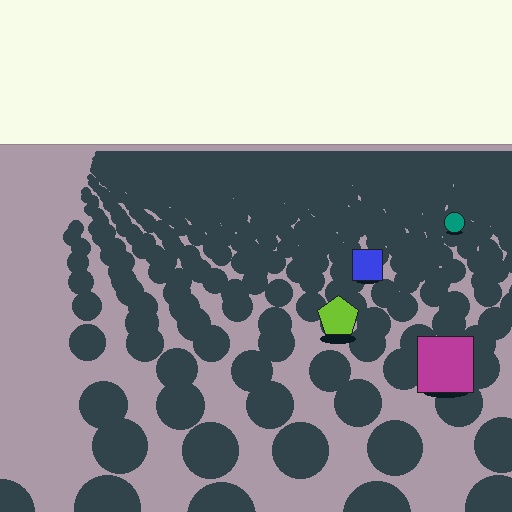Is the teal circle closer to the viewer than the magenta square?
No. The magenta square is closer — you can tell from the texture gradient: the ground texture is coarser near it.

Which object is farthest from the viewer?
The teal circle is farthest from the viewer. It appears smaller and the ground texture around it is denser.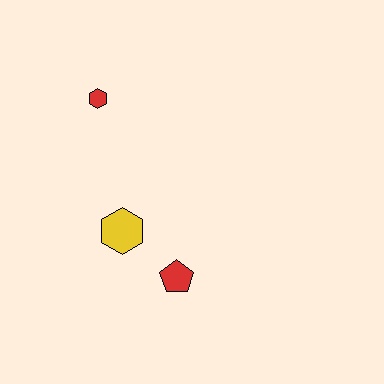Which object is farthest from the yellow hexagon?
The red hexagon is farthest from the yellow hexagon.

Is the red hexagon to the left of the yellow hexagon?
Yes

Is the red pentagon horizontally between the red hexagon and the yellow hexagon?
No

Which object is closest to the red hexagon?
The yellow hexagon is closest to the red hexagon.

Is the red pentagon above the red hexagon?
No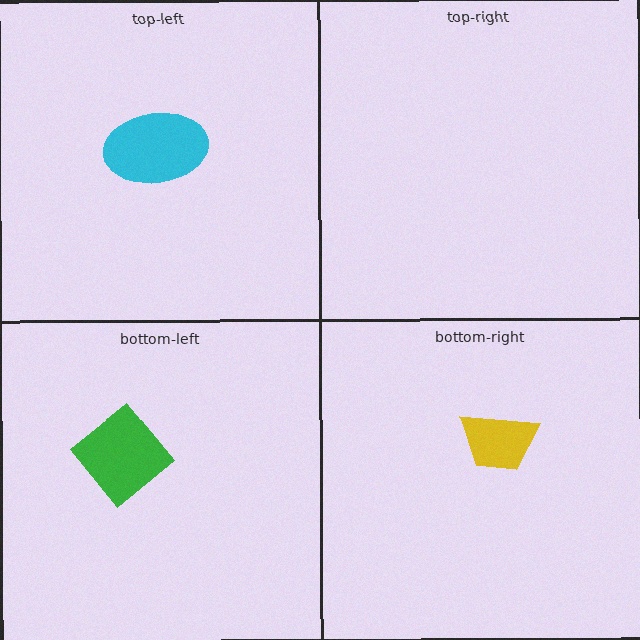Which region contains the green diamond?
The bottom-left region.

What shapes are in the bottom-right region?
The yellow trapezoid.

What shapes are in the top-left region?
The cyan ellipse.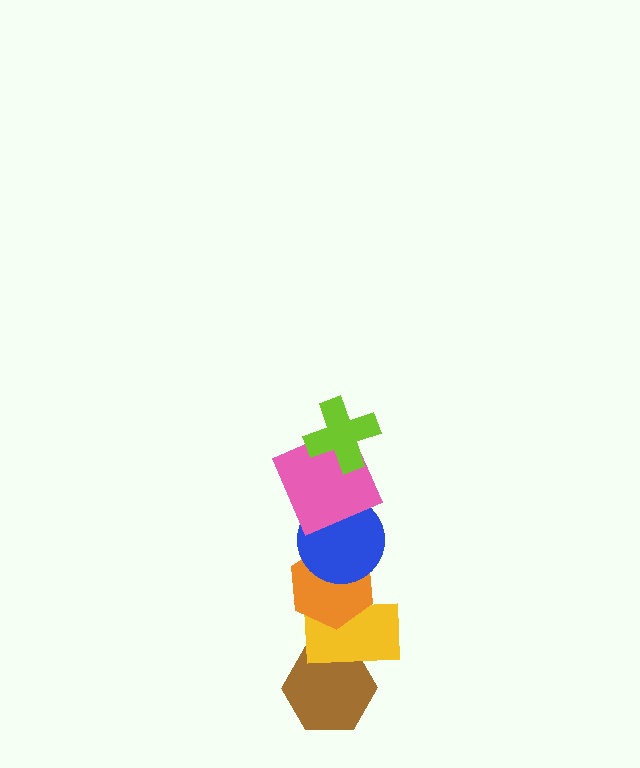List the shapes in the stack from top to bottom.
From top to bottom: the lime cross, the pink square, the blue circle, the orange hexagon, the yellow rectangle, the brown hexagon.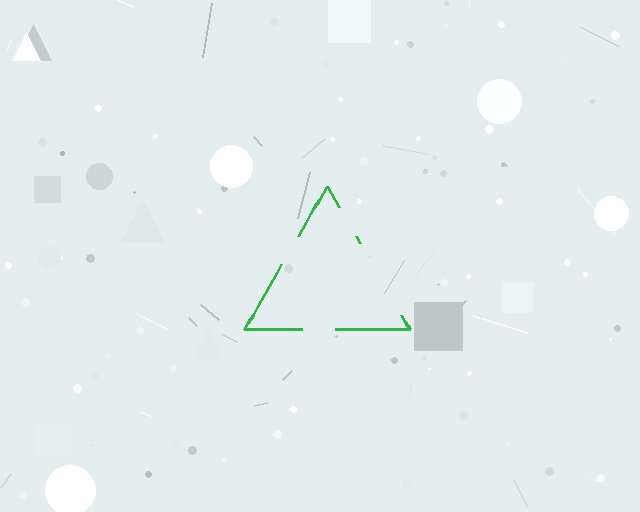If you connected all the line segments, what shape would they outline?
They would outline a triangle.